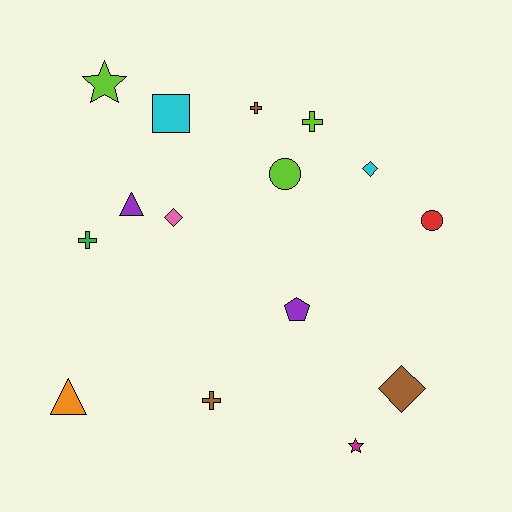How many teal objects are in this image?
There are no teal objects.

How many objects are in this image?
There are 15 objects.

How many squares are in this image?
There is 1 square.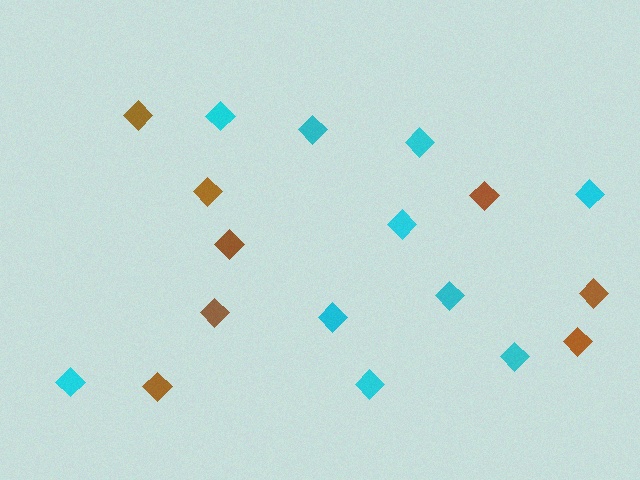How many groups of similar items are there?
There are 2 groups: one group of brown diamonds (8) and one group of cyan diamonds (10).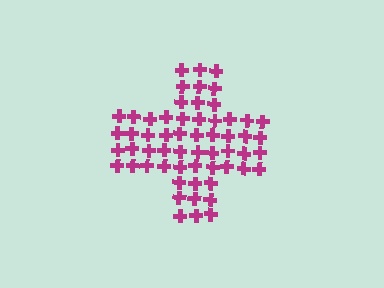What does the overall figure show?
The overall figure shows a cross.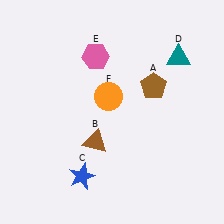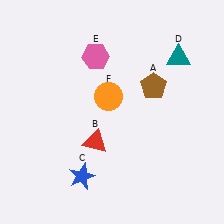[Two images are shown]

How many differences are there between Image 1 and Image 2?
There is 1 difference between the two images.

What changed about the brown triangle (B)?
In Image 1, B is brown. In Image 2, it changed to red.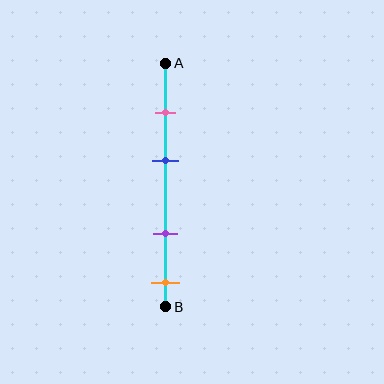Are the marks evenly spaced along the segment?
No, the marks are not evenly spaced.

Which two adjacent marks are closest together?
The pink and blue marks are the closest adjacent pair.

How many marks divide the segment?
There are 4 marks dividing the segment.